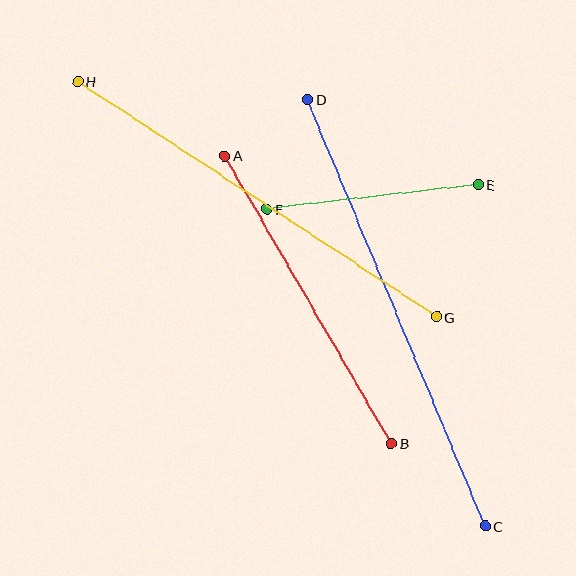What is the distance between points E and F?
The distance is approximately 213 pixels.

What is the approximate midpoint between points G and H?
The midpoint is at approximately (257, 199) pixels.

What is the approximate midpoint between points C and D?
The midpoint is at approximately (397, 313) pixels.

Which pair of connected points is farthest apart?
Points C and D are farthest apart.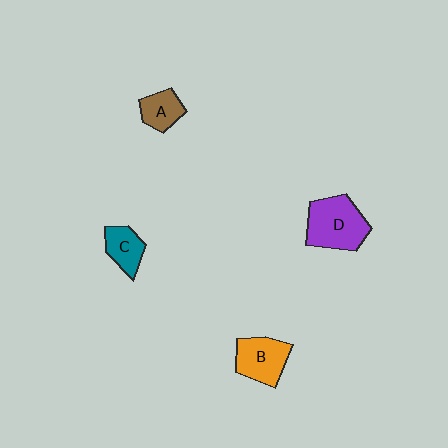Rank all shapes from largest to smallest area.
From largest to smallest: D (purple), B (orange), C (teal), A (brown).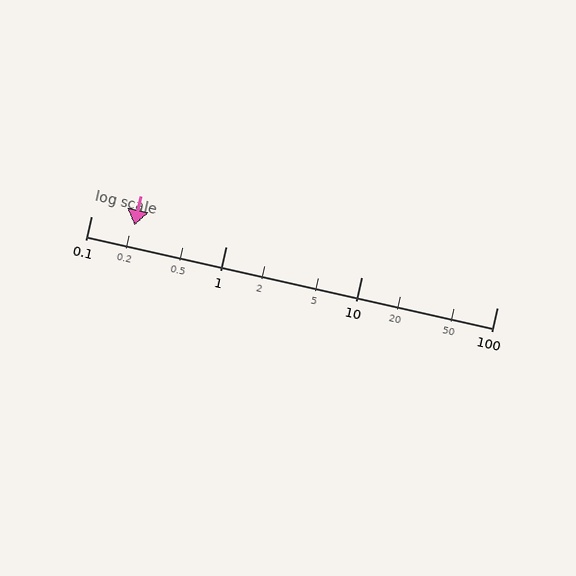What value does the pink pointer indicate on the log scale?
The pointer indicates approximately 0.21.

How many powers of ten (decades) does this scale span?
The scale spans 3 decades, from 0.1 to 100.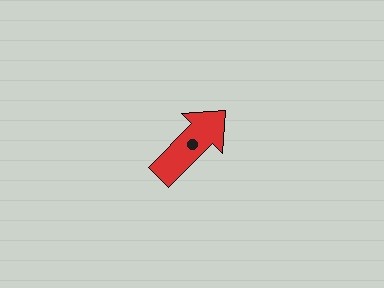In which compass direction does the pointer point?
Northeast.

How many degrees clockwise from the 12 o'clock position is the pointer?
Approximately 45 degrees.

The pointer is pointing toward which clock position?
Roughly 1 o'clock.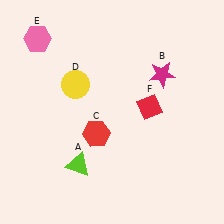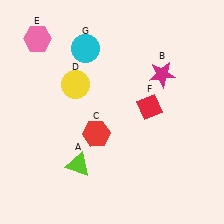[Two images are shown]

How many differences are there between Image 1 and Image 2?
There is 1 difference between the two images.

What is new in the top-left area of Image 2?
A cyan circle (G) was added in the top-left area of Image 2.